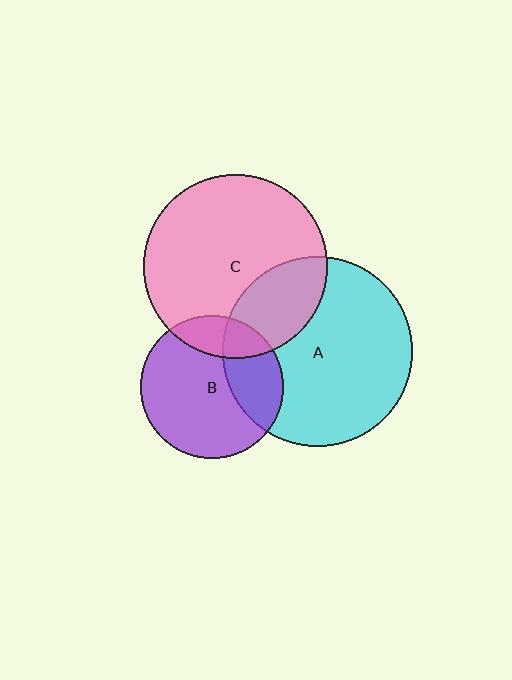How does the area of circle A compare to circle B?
Approximately 1.8 times.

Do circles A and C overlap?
Yes.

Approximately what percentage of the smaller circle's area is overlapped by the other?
Approximately 25%.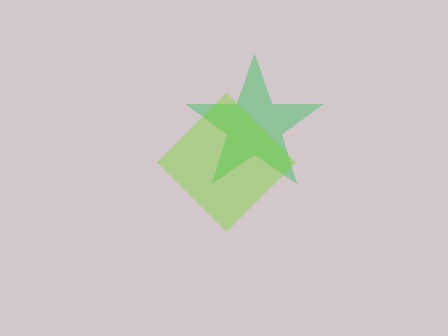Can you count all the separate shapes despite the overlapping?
Yes, there are 2 separate shapes.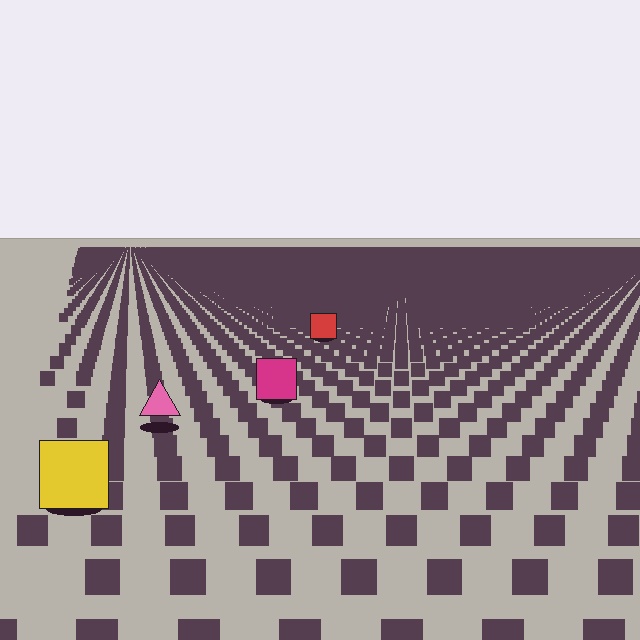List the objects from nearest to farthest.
From nearest to farthest: the yellow square, the pink triangle, the magenta square, the red square.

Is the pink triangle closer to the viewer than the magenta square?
Yes. The pink triangle is closer — you can tell from the texture gradient: the ground texture is coarser near it.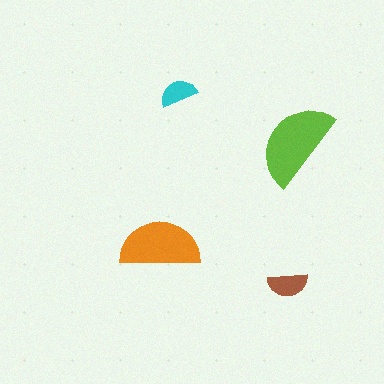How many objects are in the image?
There are 4 objects in the image.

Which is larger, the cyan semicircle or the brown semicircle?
The brown one.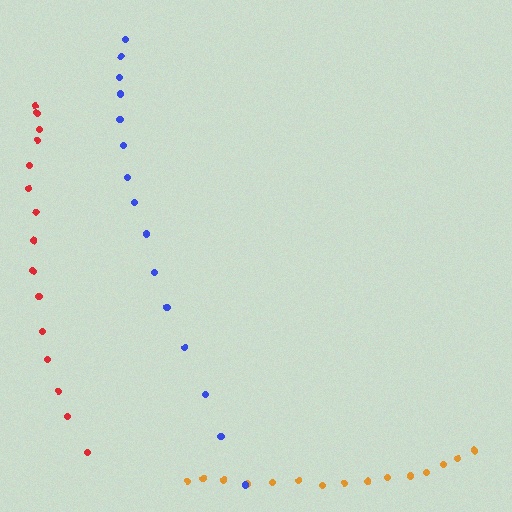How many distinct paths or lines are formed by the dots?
There are 3 distinct paths.